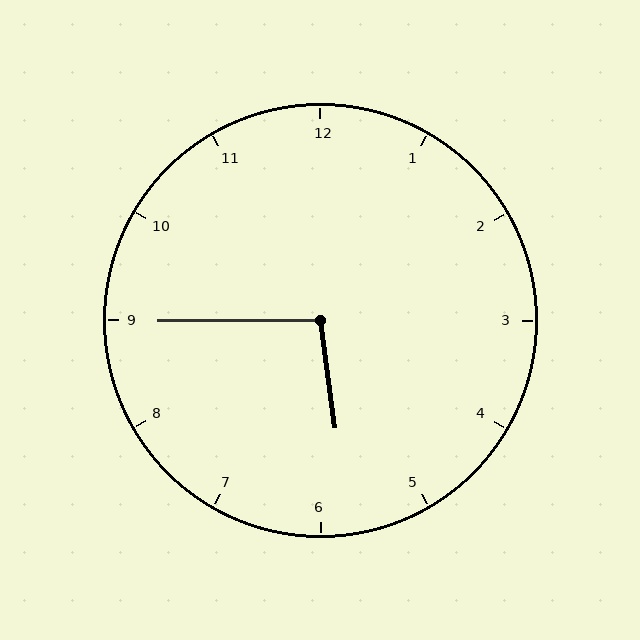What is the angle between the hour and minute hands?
Approximately 98 degrees.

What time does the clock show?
5:45.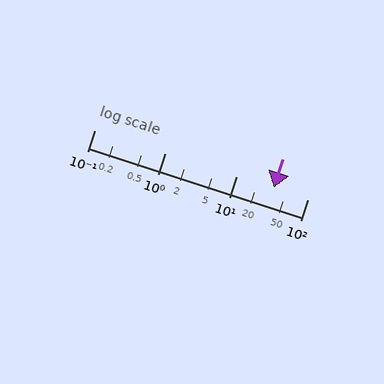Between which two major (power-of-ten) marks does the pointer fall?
The pointer is between 10 and 100.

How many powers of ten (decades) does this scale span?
The scale spans 3 decades, from 0.1 to 100.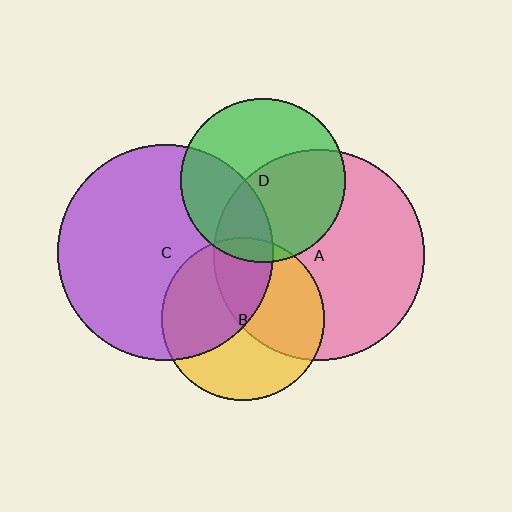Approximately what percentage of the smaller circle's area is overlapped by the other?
Approximately 5%.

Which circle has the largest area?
Circle C (purple).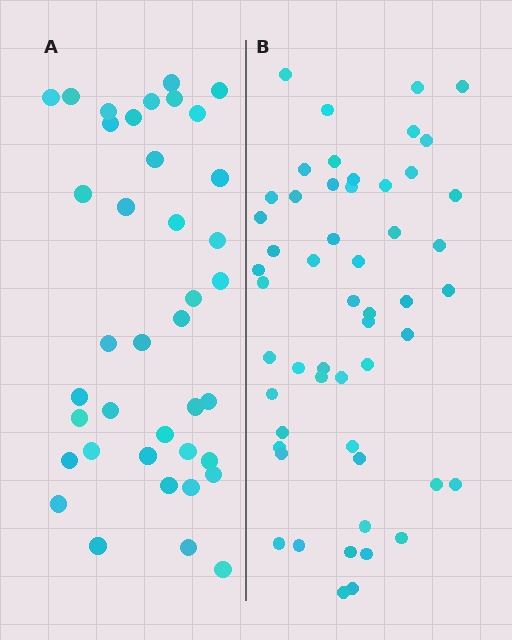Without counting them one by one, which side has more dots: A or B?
Region B (the right region) has more dots.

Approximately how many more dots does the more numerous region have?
Region B has approximately 15 more dots than region A.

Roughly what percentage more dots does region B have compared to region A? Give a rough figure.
About 35% more.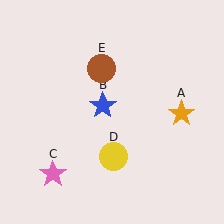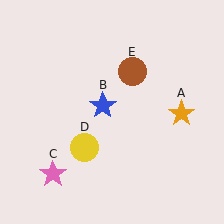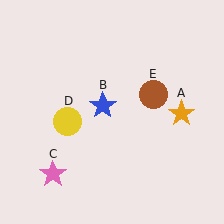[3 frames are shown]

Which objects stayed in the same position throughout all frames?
Orange star (object A) and blue star (object B) and pink star (object C) remained stationary.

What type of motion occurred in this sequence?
The yellow circle (object D), brown circle (object E) rotated clockwise around the center of the scene.